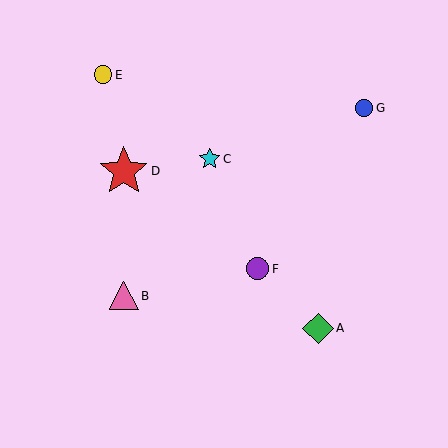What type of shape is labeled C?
Shape C is a cyan star.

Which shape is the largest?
The red star (labeled D) is the largest.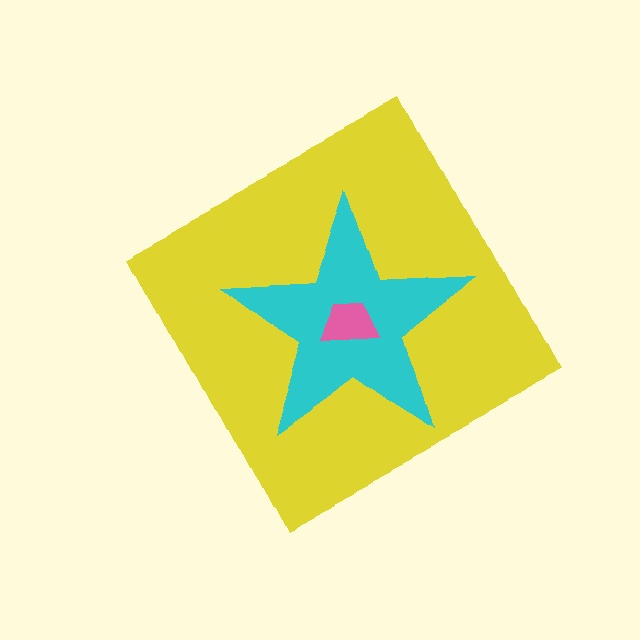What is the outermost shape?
The yellow diamond.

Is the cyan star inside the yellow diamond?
Yes.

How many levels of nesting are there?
3.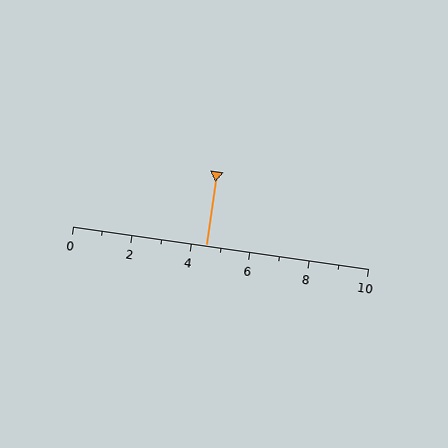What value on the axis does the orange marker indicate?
The marker indicates approximately 4.5.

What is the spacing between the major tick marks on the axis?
The major ticks are spaced 2 apart.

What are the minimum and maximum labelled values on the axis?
The axis runs from 0 to 10.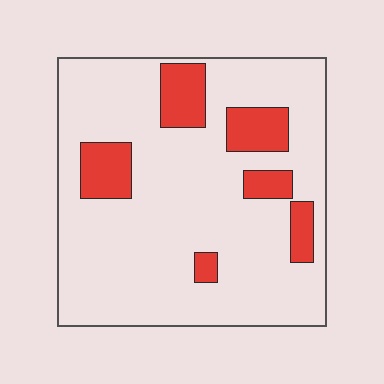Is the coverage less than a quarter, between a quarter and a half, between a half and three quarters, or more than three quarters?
Less than a quarter.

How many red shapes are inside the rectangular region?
6.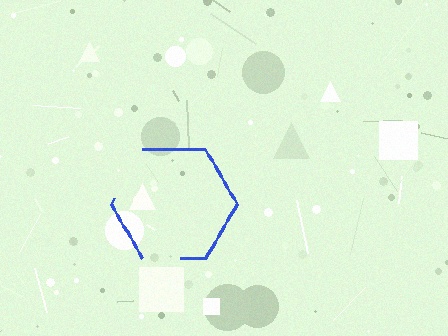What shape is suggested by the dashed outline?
The dashed outline suggests a hexagon.